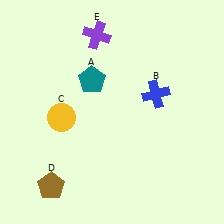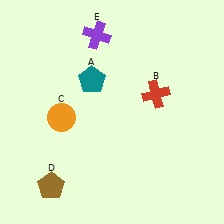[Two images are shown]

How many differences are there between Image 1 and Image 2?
There are 2 differences between the two images.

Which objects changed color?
B changed from blue to red. C changed from yellow to orange.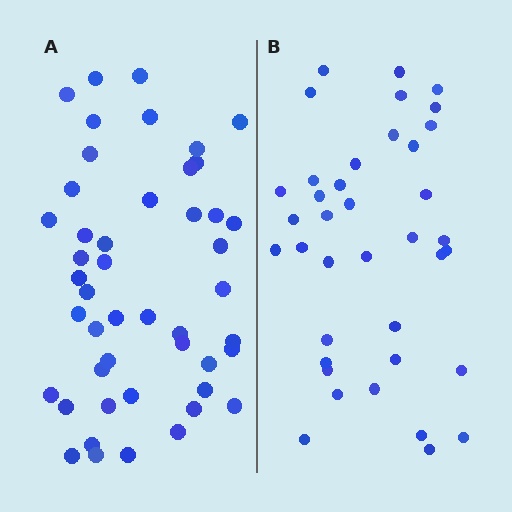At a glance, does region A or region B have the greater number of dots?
Region A (the left region) has more dots.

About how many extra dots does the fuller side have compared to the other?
Region A has roughly 8 or so more dots than region B.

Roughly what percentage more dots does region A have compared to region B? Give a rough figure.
About 25% more.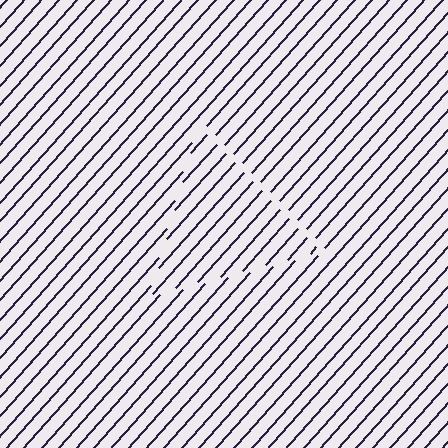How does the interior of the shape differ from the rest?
The interior of the shape contains the same grating, shifted by half a period — the contour is defined by the phase discontinuity where line-ends from the inner and outer gratings abut.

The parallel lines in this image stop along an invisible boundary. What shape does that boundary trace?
An illusory triangle. The interior of the shape contains the same grating, shifted by half a period — the contour is defined by the phase discontinuity where line-ends from the inner and outer gratings abut.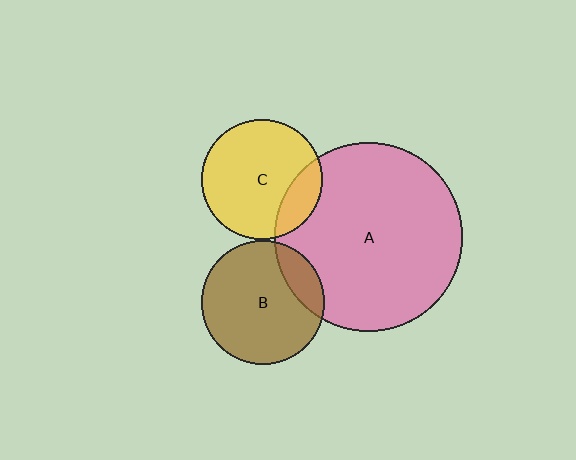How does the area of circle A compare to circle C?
Approximately 2.4 times.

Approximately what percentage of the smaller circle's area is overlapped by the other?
Approximately 20%.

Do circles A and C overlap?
Yes.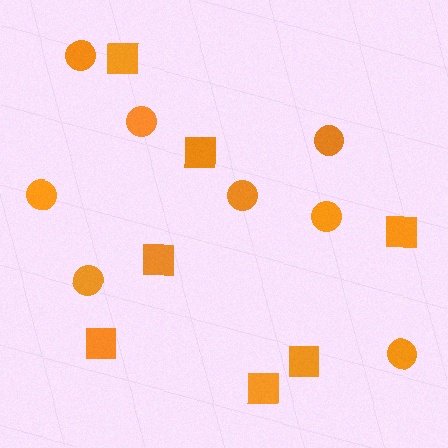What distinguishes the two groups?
There are 2 groups: one group of circles (8) and one group of squares (7).